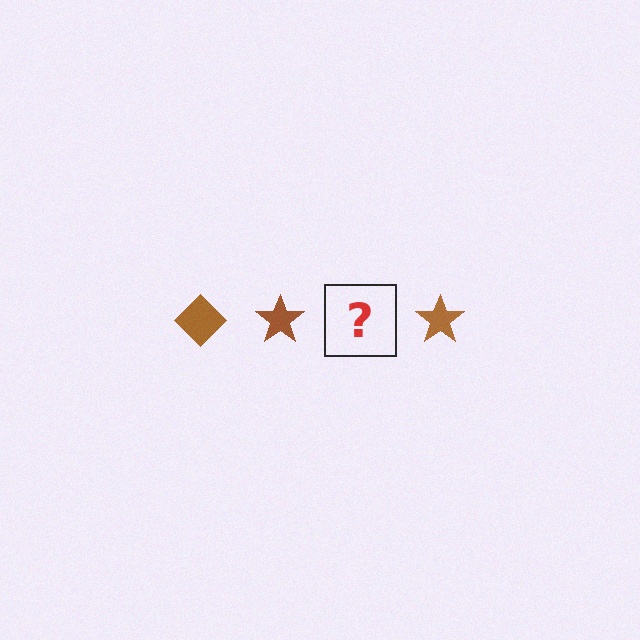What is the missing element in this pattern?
The missing element is a brown diamond.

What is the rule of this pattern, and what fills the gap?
The rule is that the pattern cycles through diamond, star shapes in brown. The gap should be filled with a brown diamond.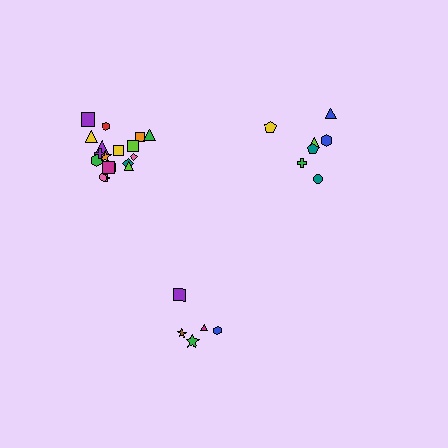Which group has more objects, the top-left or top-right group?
The top-left group.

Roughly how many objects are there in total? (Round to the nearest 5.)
Roughly 30 objects in total.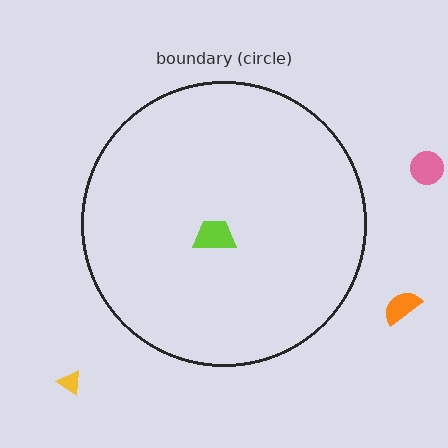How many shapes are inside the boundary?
1 inside, 3 outside.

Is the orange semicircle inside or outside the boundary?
Outside.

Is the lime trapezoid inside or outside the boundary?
Inside.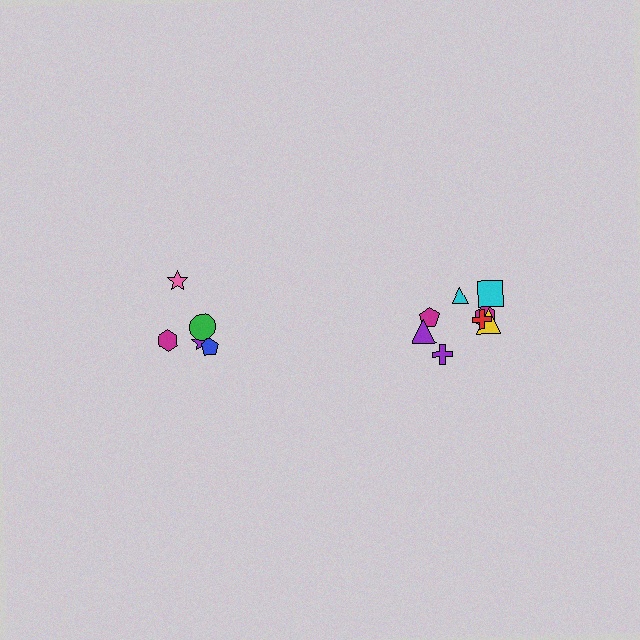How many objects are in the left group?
There are 5 objects.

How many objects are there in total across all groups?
There are 13 objects.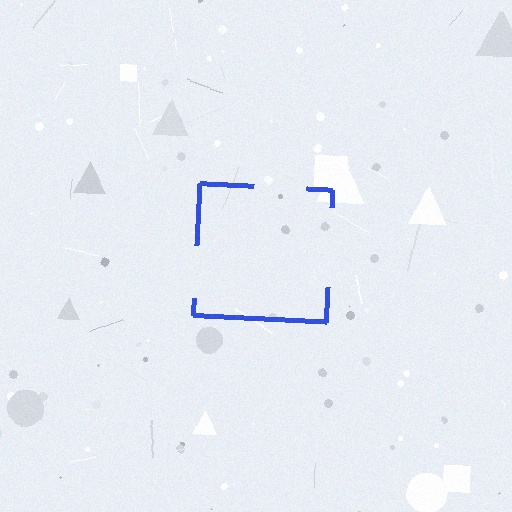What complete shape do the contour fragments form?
The contour fragments form a square.